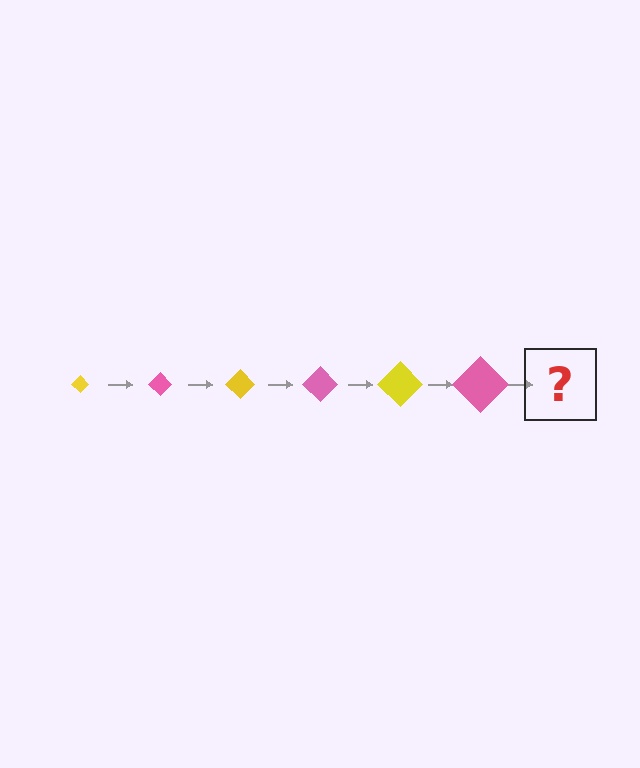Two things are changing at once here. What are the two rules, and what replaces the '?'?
The two rules are that the diamond grows larger each step and the color cycles through yellow and pink. The '?' should be a yellow diamond, larger than the previous one.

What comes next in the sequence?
The next element should be a yellow diamond, larger than the previous one.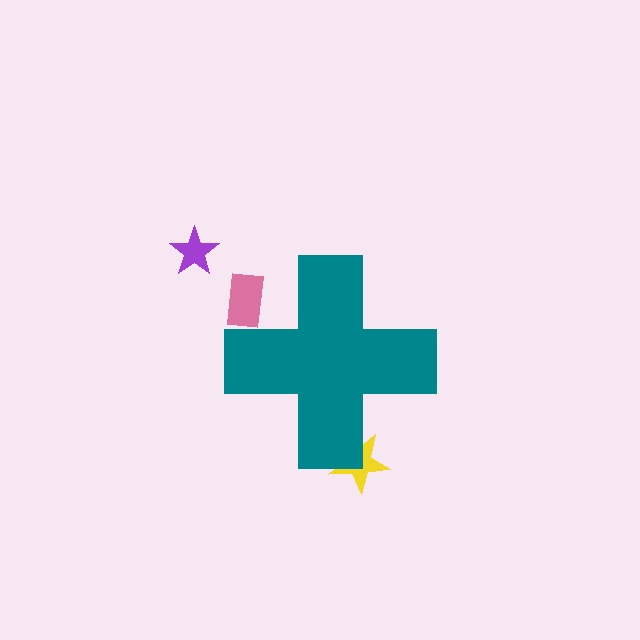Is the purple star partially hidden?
No, the purple star is fully visible.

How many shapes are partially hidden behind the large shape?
2 shapes are partially hidden.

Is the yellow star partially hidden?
Yes, the yellow star is partially hidden behind the teal cross.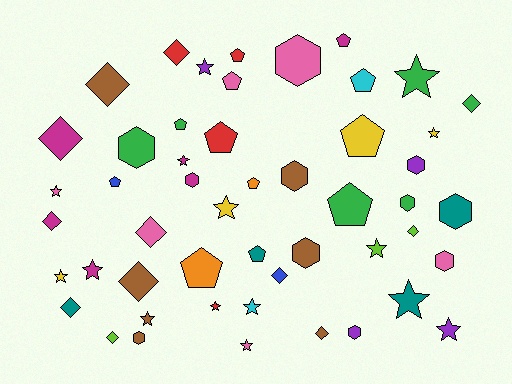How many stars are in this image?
There are 15 stars.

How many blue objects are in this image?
There are 2 blue objects.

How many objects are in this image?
There are 50 objects.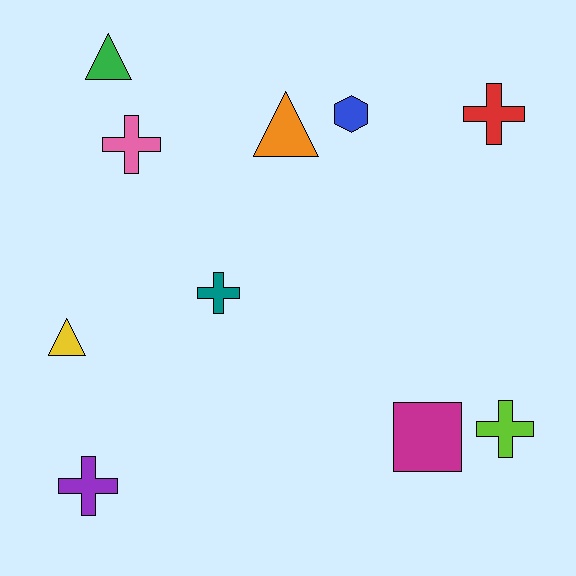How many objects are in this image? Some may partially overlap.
There are 10 objects.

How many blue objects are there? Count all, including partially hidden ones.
There is 1 blue object.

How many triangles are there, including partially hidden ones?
There are 3 triangles.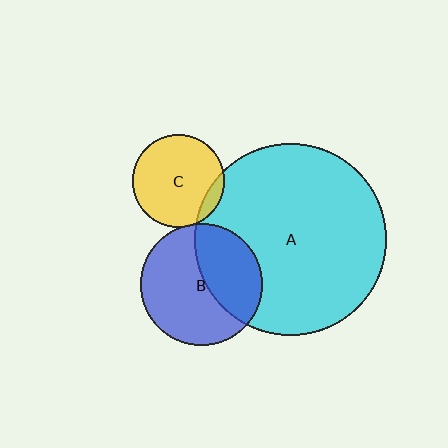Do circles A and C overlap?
Yes.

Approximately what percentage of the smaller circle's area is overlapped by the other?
Approximately 10%.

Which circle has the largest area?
Circle A (cyan).